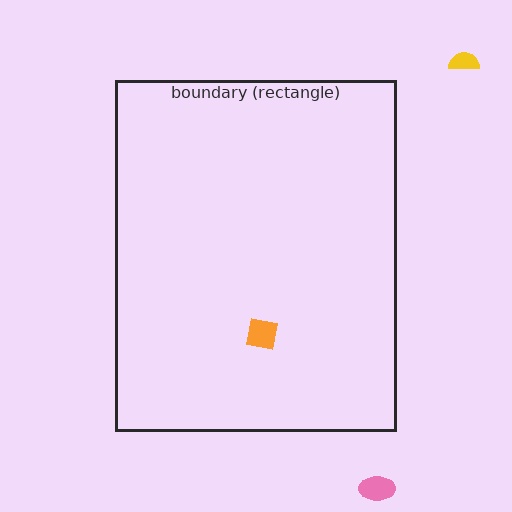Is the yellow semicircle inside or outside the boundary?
Outside.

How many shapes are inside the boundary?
1 inside, 2 outside.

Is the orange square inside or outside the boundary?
Inside.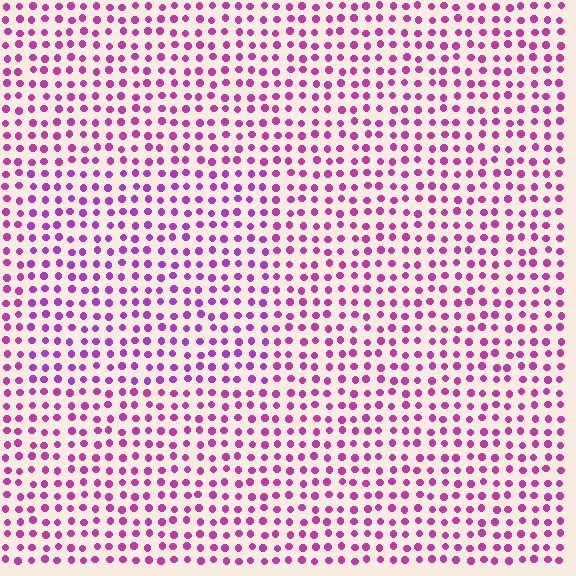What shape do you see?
I see a rectangle.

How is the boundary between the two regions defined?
The boundary is defined purely by a slight shift in hue (about 21 degrees). Spacing, size, and orientation are identical on both sides.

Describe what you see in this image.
The image is filled with small magenta elements in a uniform arrangement. A rectangle-shaped region is visible where the elements are tinted to a slightly different hue, forming a subtle color boundary.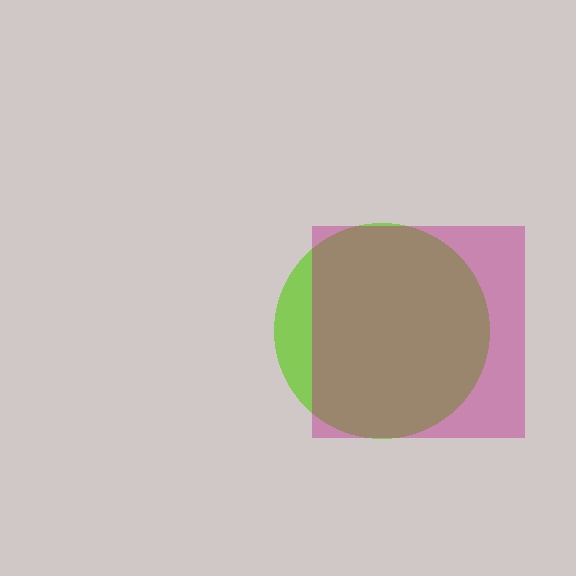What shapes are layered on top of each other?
The layered shapes are: a lime circle, a magenta square.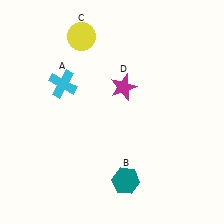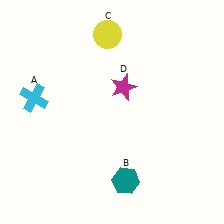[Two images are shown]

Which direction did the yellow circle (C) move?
The yellow circle (C) moved right.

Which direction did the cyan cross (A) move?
The cyan cross (A) moved left.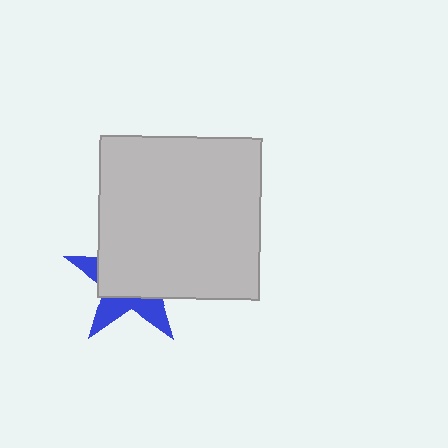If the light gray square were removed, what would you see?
You would see the complete blue star.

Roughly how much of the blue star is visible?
A small part of it is visible (roughly 35%).